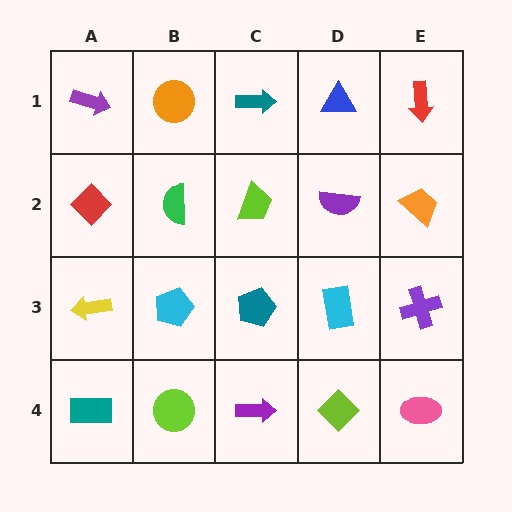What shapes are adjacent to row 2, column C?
A teal arrow (row 1, column C), a teal pentagon (row 3, column C), a green semicircle (row 2, column B), a purple semicircle (row 2, column D).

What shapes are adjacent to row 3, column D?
A purple semicircle (row 2, column D), a lime diamond (row 4, column D), a teal pentagon (row 3, column C), a purple cross (row 3, column E).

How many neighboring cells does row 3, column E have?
3.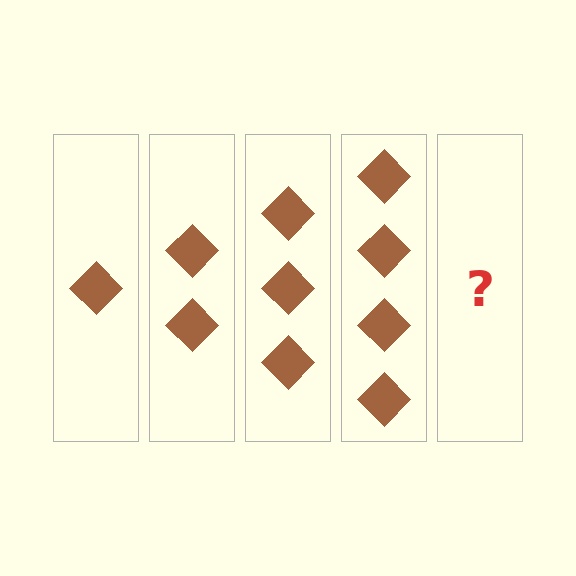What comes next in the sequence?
The next element should be 5 diamonds.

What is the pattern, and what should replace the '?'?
The pattern is that each step adds one more diamond. The '?' should be 5 diamonds.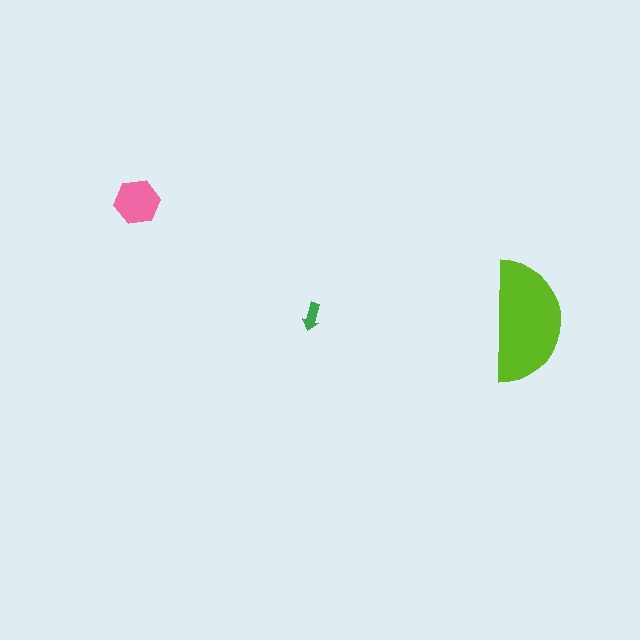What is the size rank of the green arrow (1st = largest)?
3rd.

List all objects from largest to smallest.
The lime semicircle, the pink hexagon, the green arrow.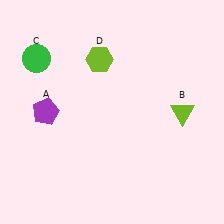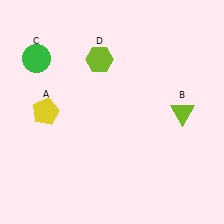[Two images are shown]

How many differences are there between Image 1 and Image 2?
There is 1 difference between the two images.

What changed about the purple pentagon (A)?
In Image 1, A is purple. In Image 2, it changed to yellow.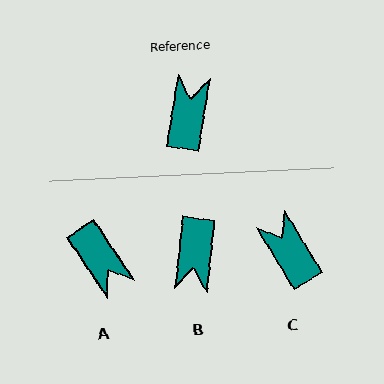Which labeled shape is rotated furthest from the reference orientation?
B, about 178 degrees away.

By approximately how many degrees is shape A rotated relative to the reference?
Approximately 137 degrees clockwise.